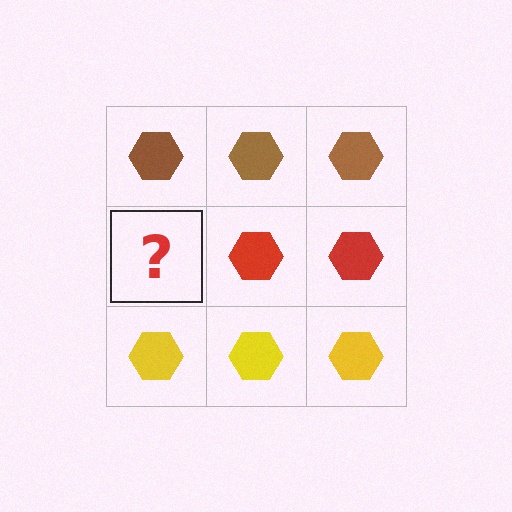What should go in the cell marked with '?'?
The missing cell should contain a red hexagon.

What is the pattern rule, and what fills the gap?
The rule is that each row has a consistent color. The gap should be filled with a red hexagon.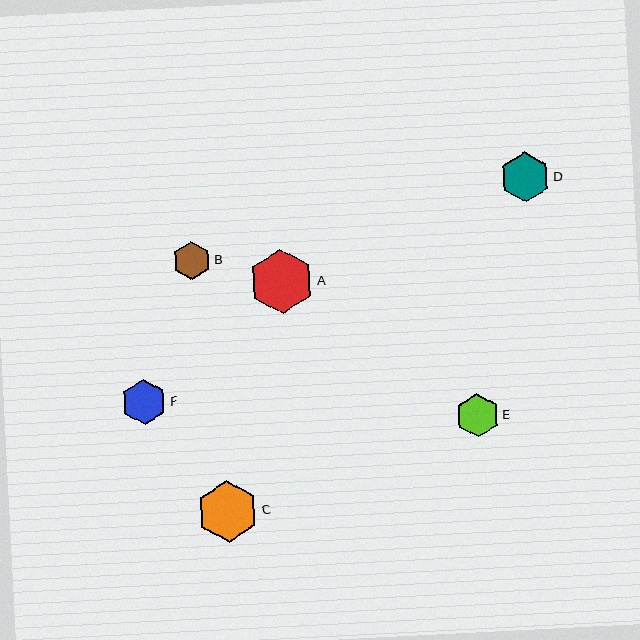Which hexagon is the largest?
Hexagon A is the largest with a size of approximately 65 pixels.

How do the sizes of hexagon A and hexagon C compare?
Hexagon A and hexagon C are approximately the same size.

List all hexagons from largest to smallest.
From largest to smallest: A, C, D, F, E, B.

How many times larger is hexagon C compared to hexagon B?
Hexagon C is approximately 1.6 times the size of hexagon B.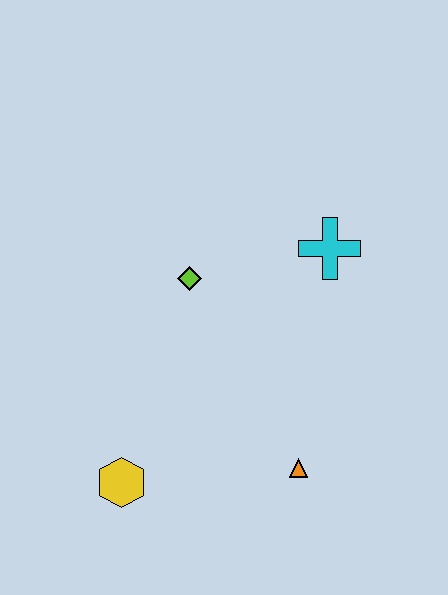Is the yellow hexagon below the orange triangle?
Yes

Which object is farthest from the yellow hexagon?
The cyan cross is farthest from the yellow hexagon.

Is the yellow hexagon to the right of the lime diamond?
No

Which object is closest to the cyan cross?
The lime diamond is closest to the cyan cross.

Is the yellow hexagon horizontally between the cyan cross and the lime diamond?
No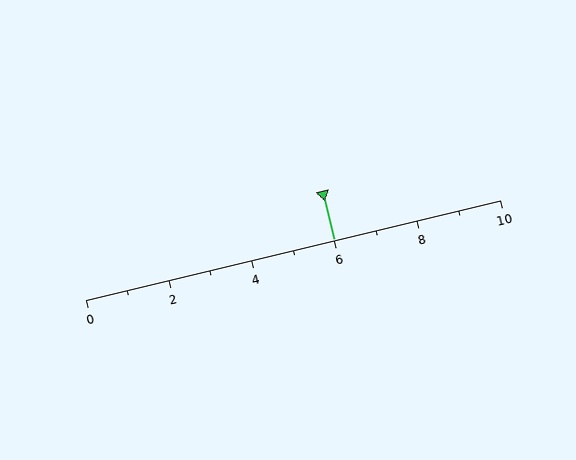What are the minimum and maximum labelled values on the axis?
The axis runs from 0 to 10.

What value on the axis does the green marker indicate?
The marker indicates approximately 6.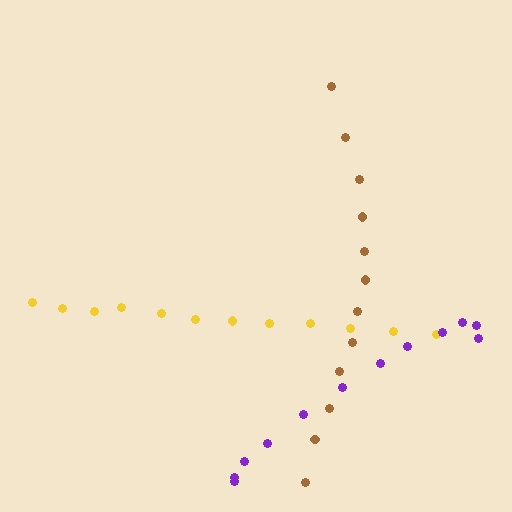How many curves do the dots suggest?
There are 3 distinct paths.